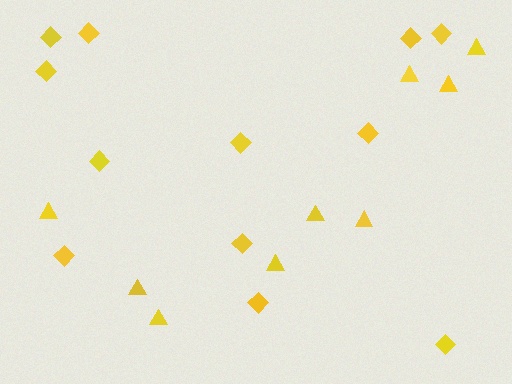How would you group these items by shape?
There are 2 groups: one group of diamonds (12) and one group of triangles (9).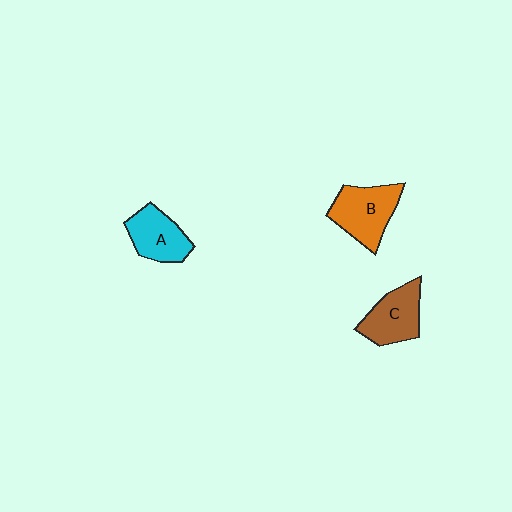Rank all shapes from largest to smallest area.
From largest to smallest: B (orange), C (brown), A (cyan).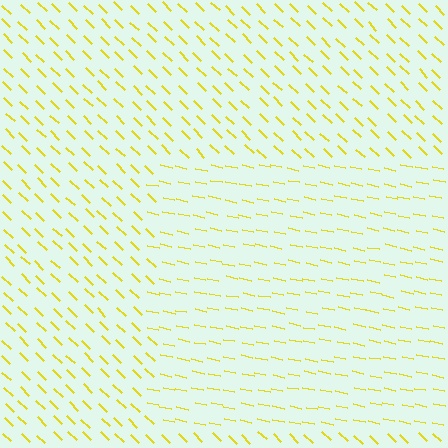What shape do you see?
I see a rectangle.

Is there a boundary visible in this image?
Yes, there is a texture boundary formed by a change in line orientation.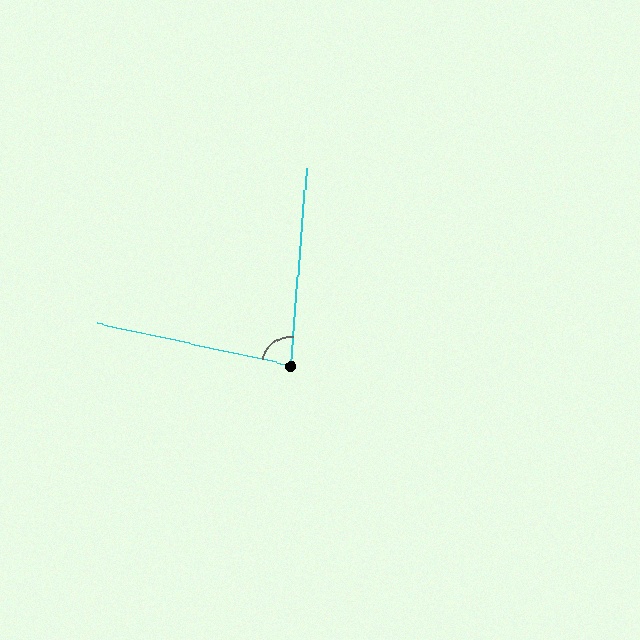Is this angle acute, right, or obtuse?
It is acute.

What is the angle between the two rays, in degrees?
Approximately 82 degrees.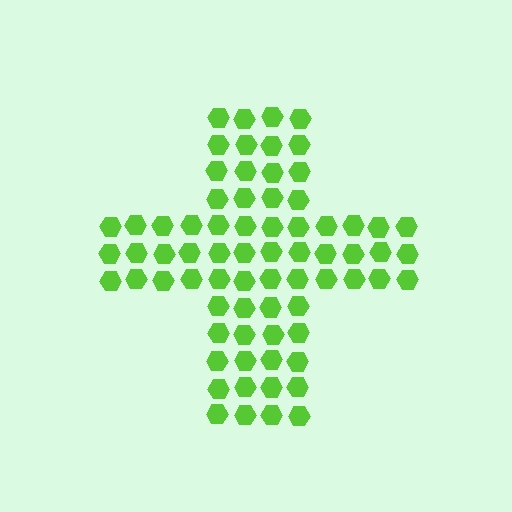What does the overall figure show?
The overall figure shows a cross.